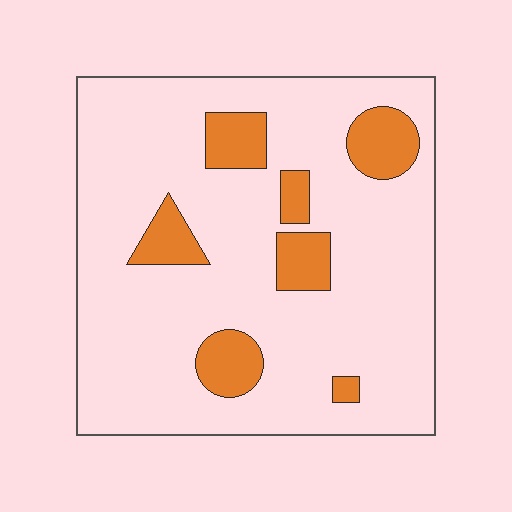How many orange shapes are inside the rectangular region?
7.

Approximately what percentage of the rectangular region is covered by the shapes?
Approximately 15%.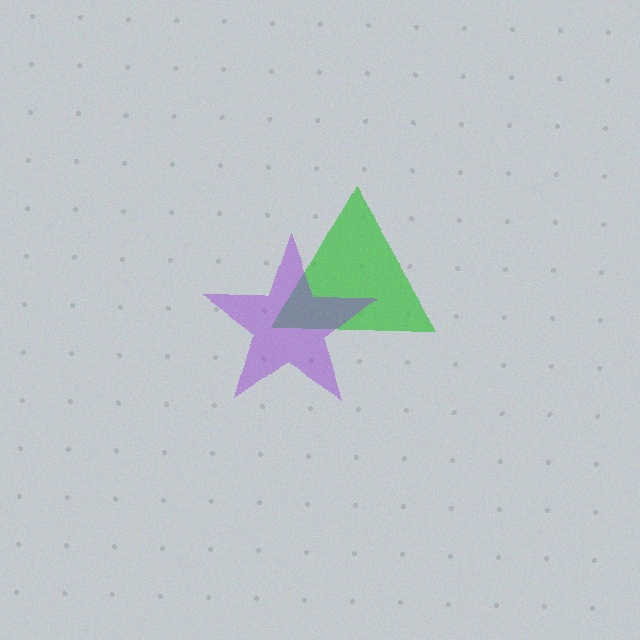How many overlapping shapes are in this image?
There are 2 overlapping shapes in the image.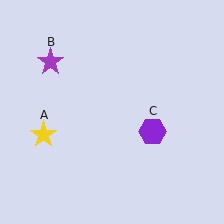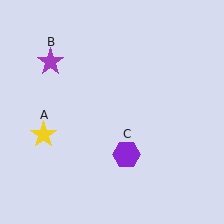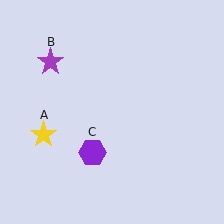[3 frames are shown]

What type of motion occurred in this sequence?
The purple hexagon (object C) rotated clockwise around the center of the scene.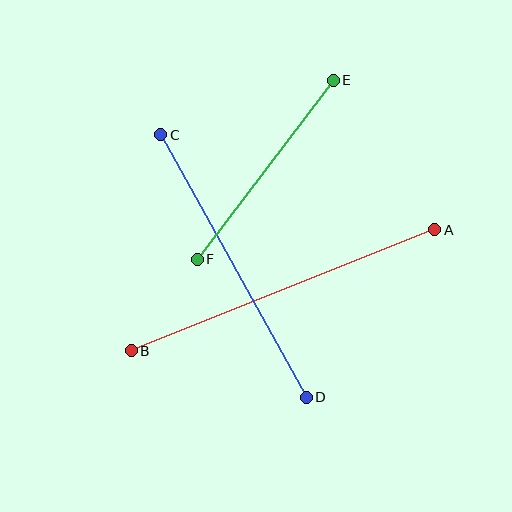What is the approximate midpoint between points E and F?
The midpoint is at approximately (265, 170) pixels.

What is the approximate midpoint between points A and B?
The midpoint is at approximately (283, 290) pixels.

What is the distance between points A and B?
The distance is approximately 327 pixels.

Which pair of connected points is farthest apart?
Points A and B are farthest apart.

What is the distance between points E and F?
The distance is approximately 225 pixels.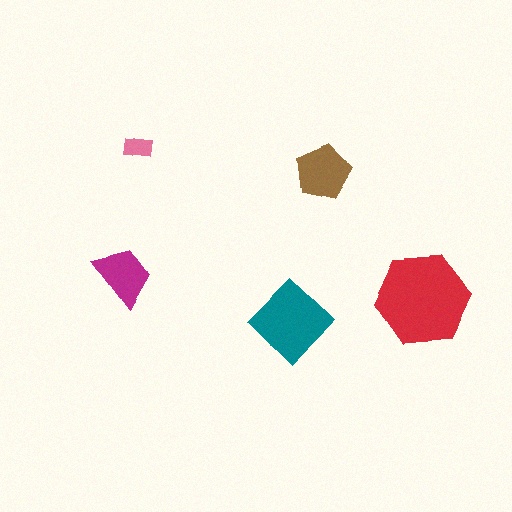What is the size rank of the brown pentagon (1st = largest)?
3rd.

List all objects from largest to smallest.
The red hexagon, the teal diamond, the brown pentagon, the magenta trapezoid, the pink rectangle.